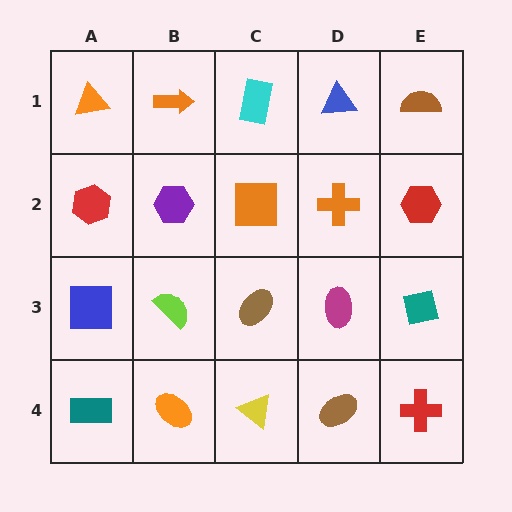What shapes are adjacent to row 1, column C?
An orange square (row 2, column C), an orange arrow (row 1, column B), a blue triangle (row 1, column D).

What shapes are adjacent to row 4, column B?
A lime semicircle (row 3, column B), a teal rectangle (row 4, column A), a yellow triangle (row 4, column C).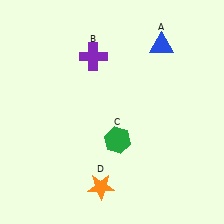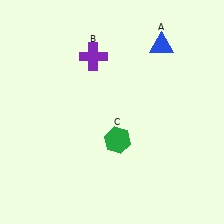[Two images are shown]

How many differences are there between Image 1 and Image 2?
There is 1 difference between the two images.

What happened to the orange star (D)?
The orange star (D) was removed in Image 2. It was in the bottom-left area of Image 1.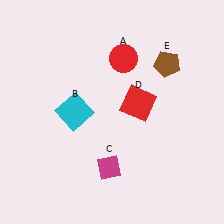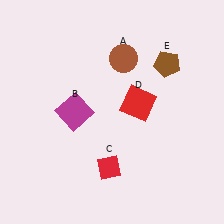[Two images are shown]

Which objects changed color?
A changed from red to brown. B changed from cyan to magenta. C changed from magenta to red.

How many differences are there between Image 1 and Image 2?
There are 3 differences between the two images.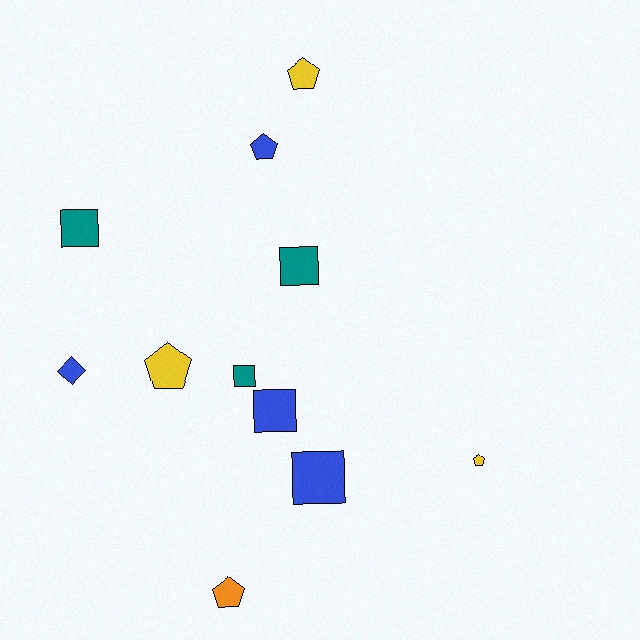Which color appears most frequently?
Blue, with 4 objects.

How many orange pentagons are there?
There is 1 orange pentagon.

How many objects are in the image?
There are 11 objects.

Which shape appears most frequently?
Square, with 5 objects.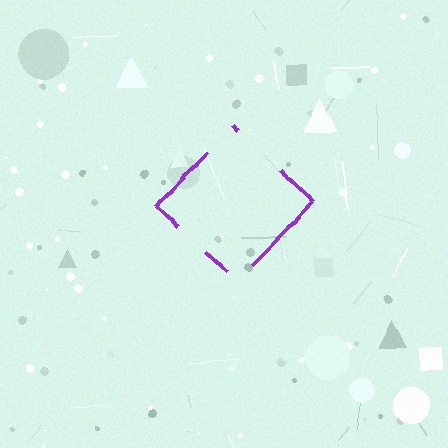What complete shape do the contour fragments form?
The contour fragments form a diamond.